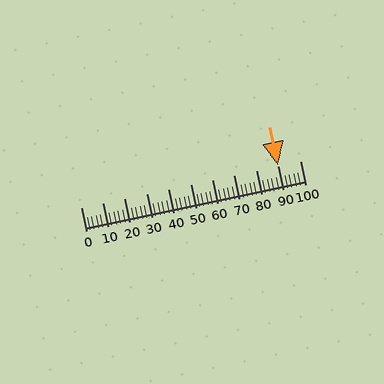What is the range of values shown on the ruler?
The ruler shows values from 0 to 100.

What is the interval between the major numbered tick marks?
The major tick marks are spaced 10 units apart.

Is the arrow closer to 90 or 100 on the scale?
The arrow is closer to 90.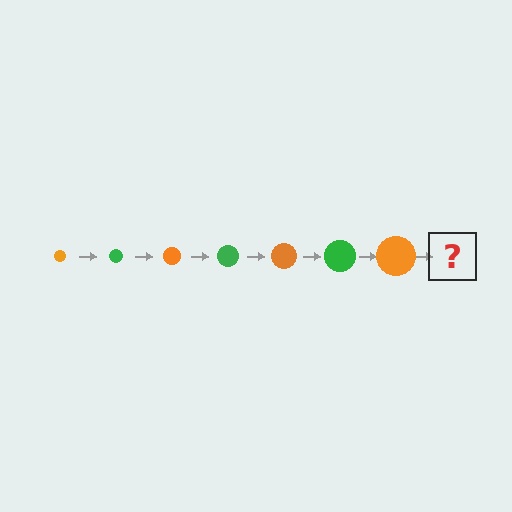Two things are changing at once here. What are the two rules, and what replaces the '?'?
The two rules are that the circle grows larger each step and the color cycles through orange and green. The '?' should be a green circle, larger than the previous one.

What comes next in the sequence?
The next element should be a green circle, larger than the previous one.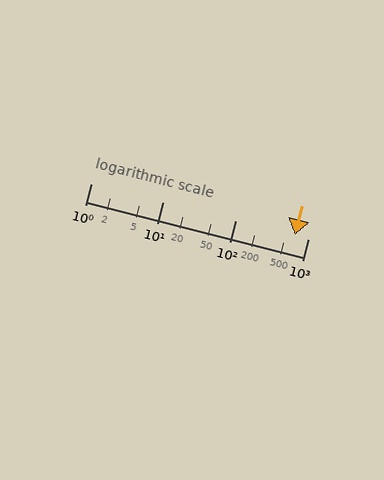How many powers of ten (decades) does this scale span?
The scale spans 3 decades, from 1 to 1000.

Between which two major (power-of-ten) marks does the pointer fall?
The pointer is between 100 and 1000.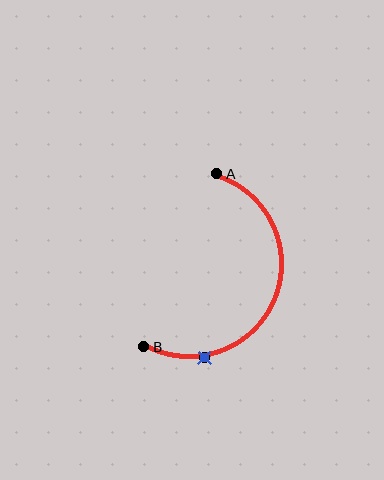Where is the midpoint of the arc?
The arc midpoint is the point on the curve farthest from the straight line joining A and B. It sits to the right of that line.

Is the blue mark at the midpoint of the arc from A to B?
No. The blue mark lies on the arc but is closer to endpoint B. The arc midpoint would be at the point on the curve equidistant along the arc from both A and B.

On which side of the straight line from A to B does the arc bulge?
The arc bulges to the right of the straight line connecting A and B.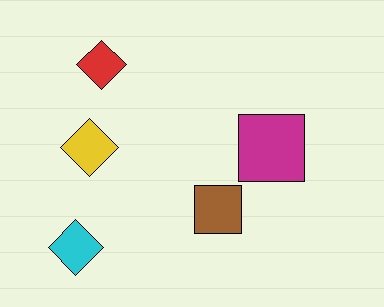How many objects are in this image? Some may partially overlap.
There are 5 objects.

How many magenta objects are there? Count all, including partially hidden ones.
There is 1 magenta object.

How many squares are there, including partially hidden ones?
There are 2 squares.